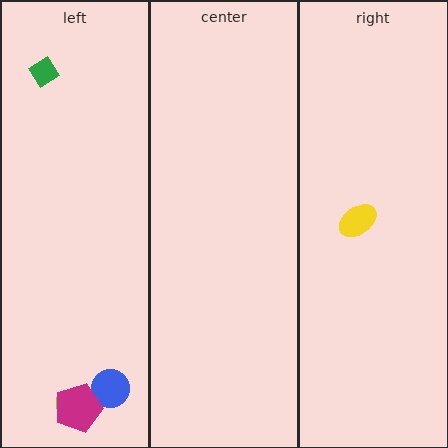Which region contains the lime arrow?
The left region.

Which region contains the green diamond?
The left region.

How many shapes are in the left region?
4.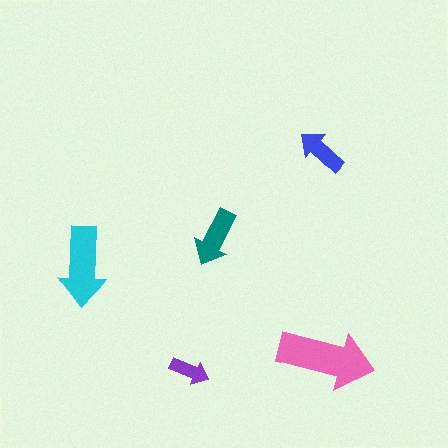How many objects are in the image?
There are 5 objects in the image.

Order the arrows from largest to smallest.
the pink one, the cyan one, the teal one, the blue one, the purple one.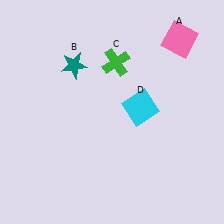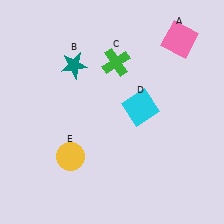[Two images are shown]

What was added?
A yellow circle (E) was added in Image 2.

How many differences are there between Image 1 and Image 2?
There is 1 difference between the two images.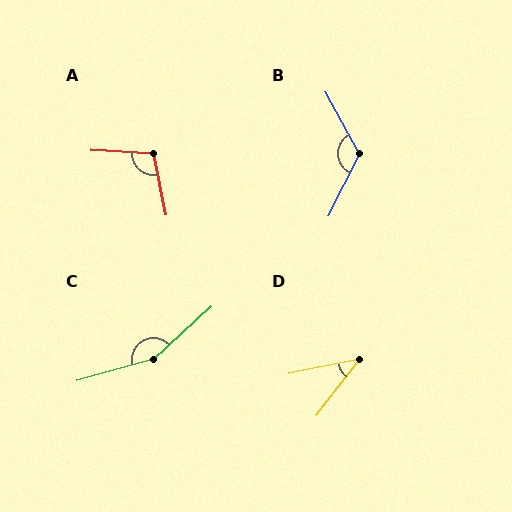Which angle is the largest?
C, at approximately 153 degrees.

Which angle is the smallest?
D, at approximately 40 degrees.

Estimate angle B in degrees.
Approximately 124 degrees.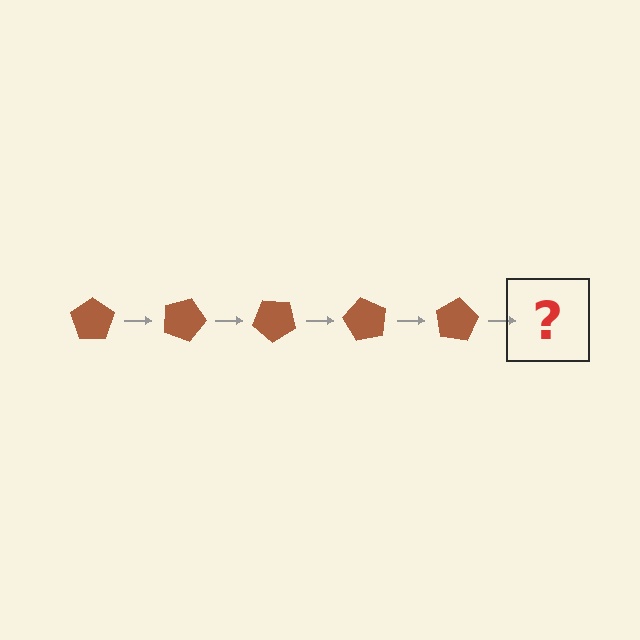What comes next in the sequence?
The next element should be a brown pentagon rotated 100 degrees.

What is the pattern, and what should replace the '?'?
The pattern is that the pentagon rotates 20 degrees each step. The '?' should be a brown pentagon rotated 100 degrees.